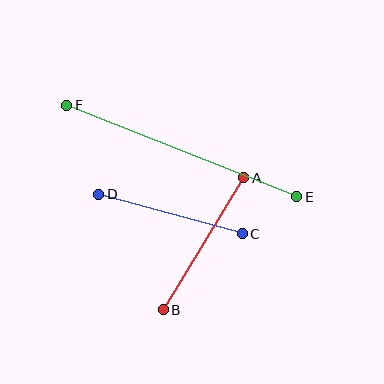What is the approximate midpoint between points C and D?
The midpoint is at approximately (171, 214) pixels.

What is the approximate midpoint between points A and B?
The midpoint is at approximately (204, 244) pixels.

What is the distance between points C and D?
The distance is approximately 149 pixels.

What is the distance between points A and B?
The distance is approximately 155 pixels.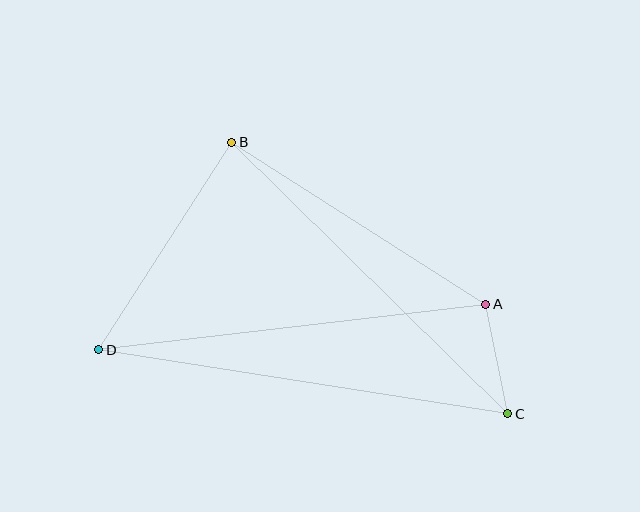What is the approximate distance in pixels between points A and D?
The distance between A and D is approximately 390 pixels.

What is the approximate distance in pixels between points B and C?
The distance between B and C is approximately 387 pixels.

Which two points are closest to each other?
Points A and C are closest to each other.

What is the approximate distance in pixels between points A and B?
The distance between A and B is approximately 301 pixels.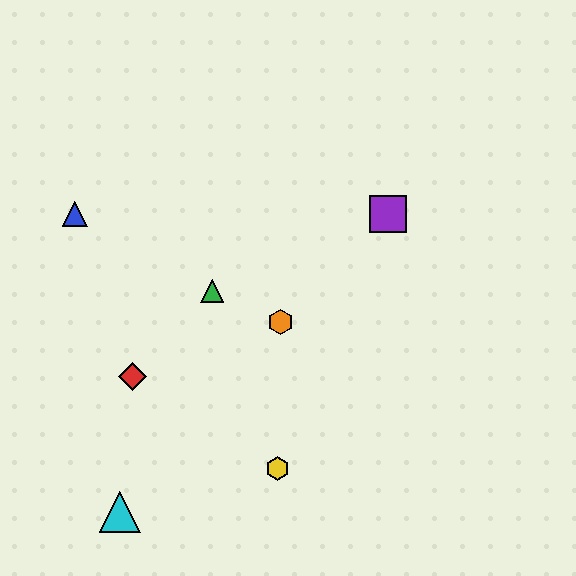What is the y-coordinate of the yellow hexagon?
The yellow hexagon is at y≈468.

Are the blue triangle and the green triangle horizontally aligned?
No, the blue triangle is at y≈214 and the green triangle is at y≈291.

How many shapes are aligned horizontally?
2 shapes (the blue triangle, the purple square) are aligned horizontally.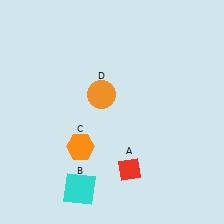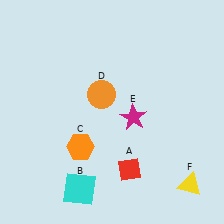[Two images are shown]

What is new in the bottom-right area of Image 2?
A yellow triangle (F) was added in the bottom-right area of Image 2.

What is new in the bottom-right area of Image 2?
A magenta star (E) was added in the bottom-right area of Image 2.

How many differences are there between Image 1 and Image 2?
There are 2 differences between the two images.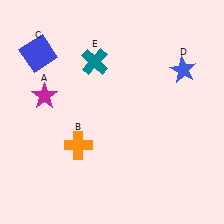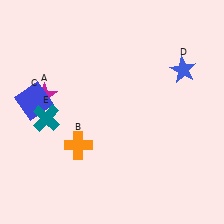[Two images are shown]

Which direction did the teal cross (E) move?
The teal cross (E) moved down.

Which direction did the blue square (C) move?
The blue square (C) moved down.